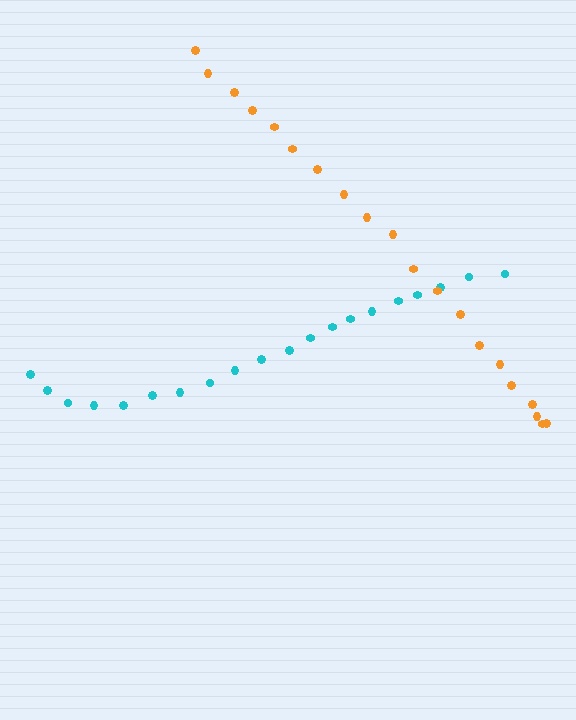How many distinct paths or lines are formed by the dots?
There are 2 distinct paths.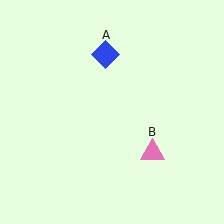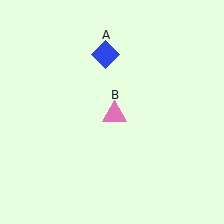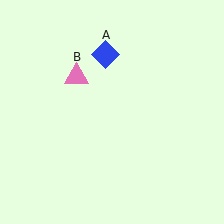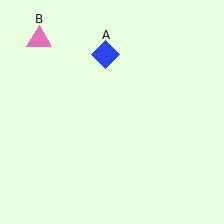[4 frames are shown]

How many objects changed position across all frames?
1 object changed position: pink triangle (object B).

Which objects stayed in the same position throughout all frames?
Blue diamond (object A) remained stationary.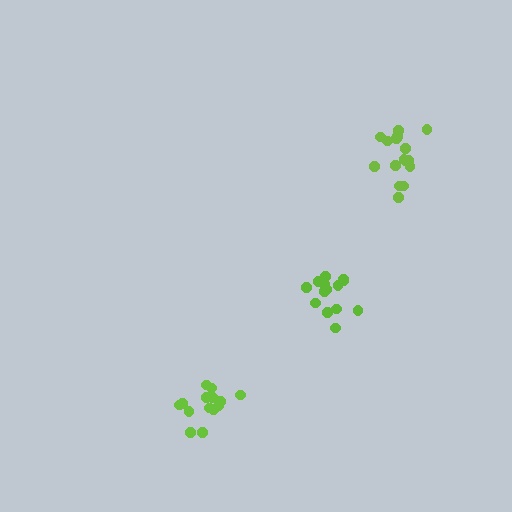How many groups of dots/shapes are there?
There are 3 groups.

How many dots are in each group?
Group 1: 14 dots, Group 2: 14 dots, Group 3: 16 dots (44 total).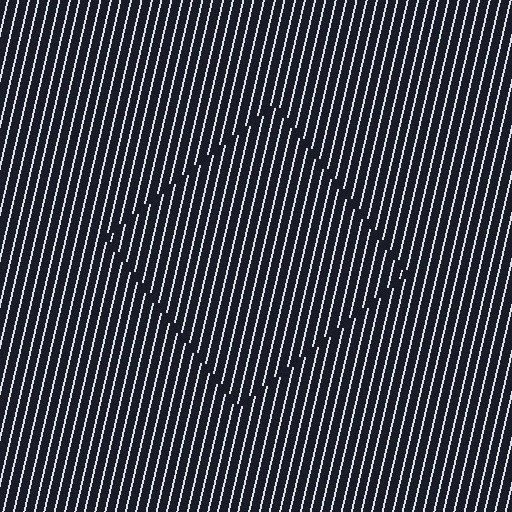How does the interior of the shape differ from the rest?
The interior of the shape contains the same grating, shifted by half a period — the contour is defined by the phase discontinuity where line-ends from the inner and outer gratings abut.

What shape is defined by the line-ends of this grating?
An illusory square. The interior of the shape contains the same grating, shifted by half a period — the contour is defined by the phase discontinuity where line-ends from the inner and outer gratings abut.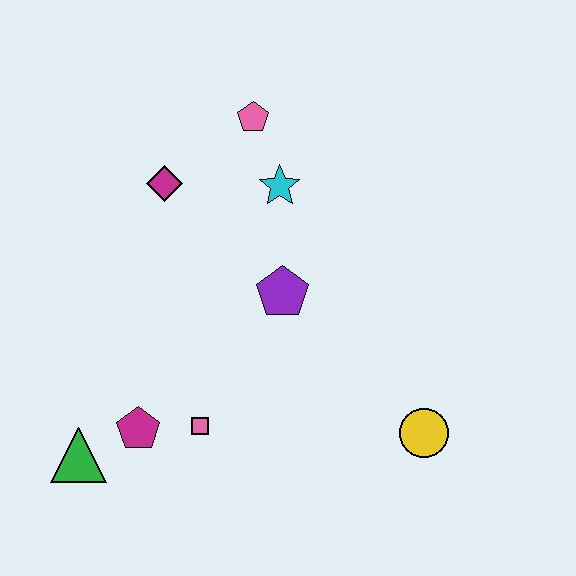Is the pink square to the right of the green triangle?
Yes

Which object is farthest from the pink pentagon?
The green triangle is farthest from the pink pentagon.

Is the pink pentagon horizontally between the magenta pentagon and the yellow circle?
Yes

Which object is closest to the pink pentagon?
The cyan star is closest to the pink pentagon.